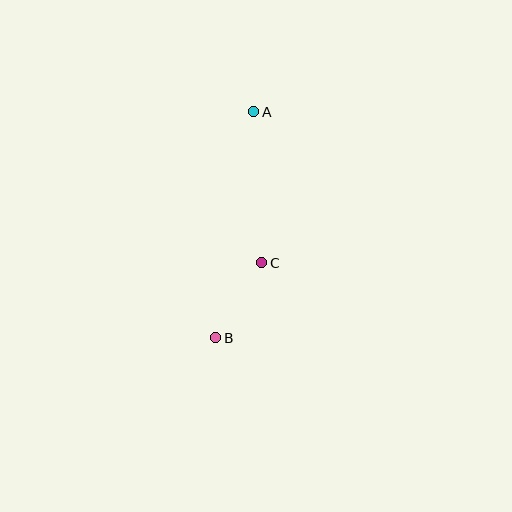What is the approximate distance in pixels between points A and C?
The distance between A and C is approximately 151 pixels.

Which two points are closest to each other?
Points B and C are closest to each other.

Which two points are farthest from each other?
Points A and B are farthest from each other.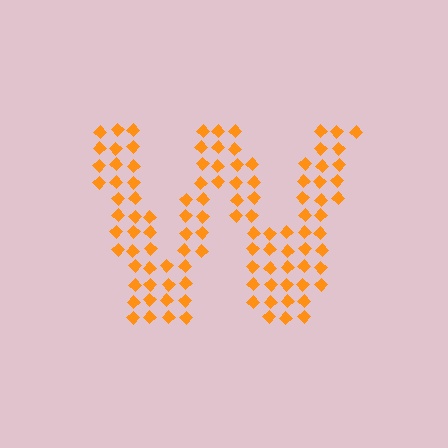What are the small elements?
The small elements are diamonds.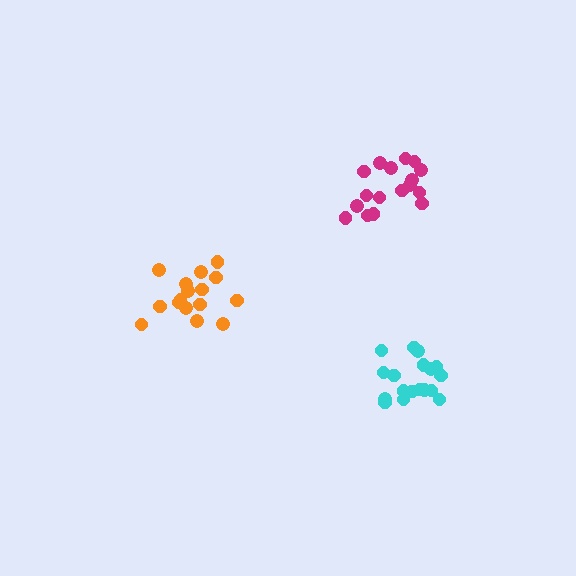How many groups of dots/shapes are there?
There are 3 groups.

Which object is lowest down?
The cyan cluster is bottommost.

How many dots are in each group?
Group 1: 18 dots, Group 2: 16 dots, Group 3: 17 dots (51 total).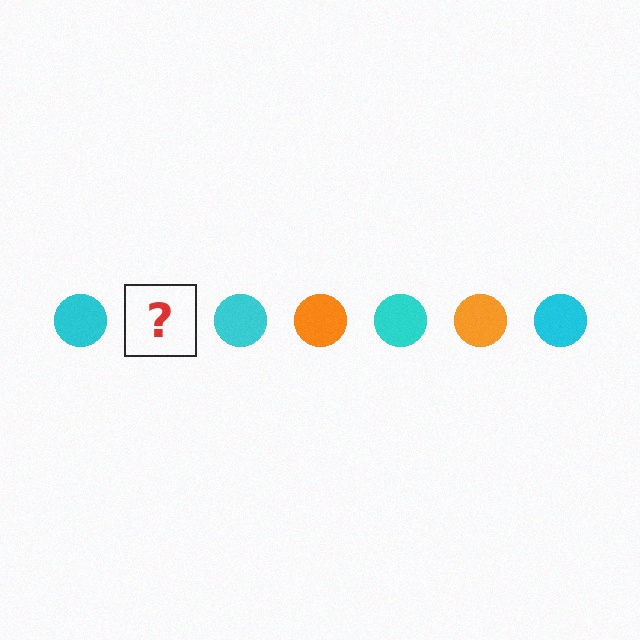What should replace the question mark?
The question mark should be replaced with an orange circle.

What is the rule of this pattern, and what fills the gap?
The rule is that the pattern cycles through cyan, orange circles. The gap should be filled with an orange circle.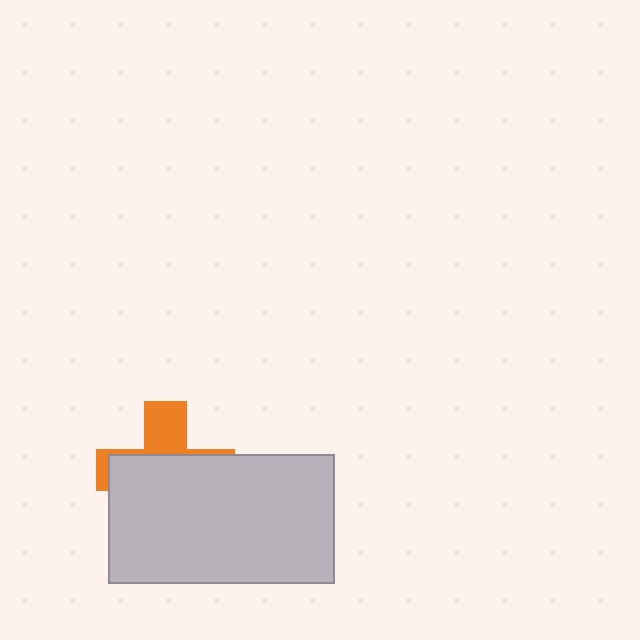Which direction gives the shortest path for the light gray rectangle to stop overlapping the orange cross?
Moving down gives the shortest separation.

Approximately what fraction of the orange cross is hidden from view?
Roughly 69% of the orange cross is hidden behind the light gray rectangle.